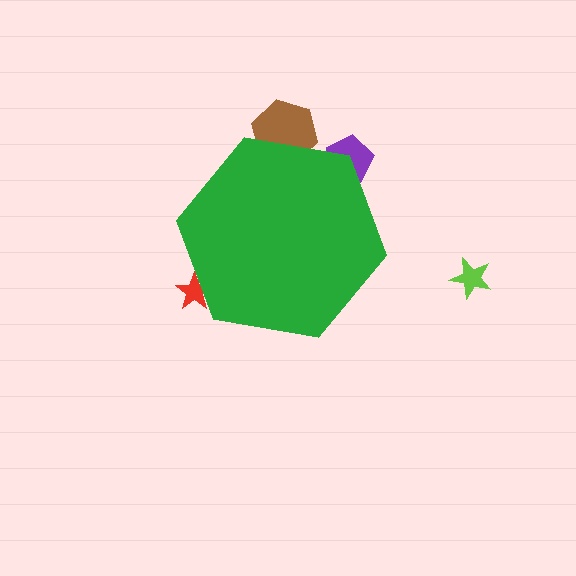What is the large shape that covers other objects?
A green hexagon.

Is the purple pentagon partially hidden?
Yes, the purple pentagon is partially hidden behind the green hexagon.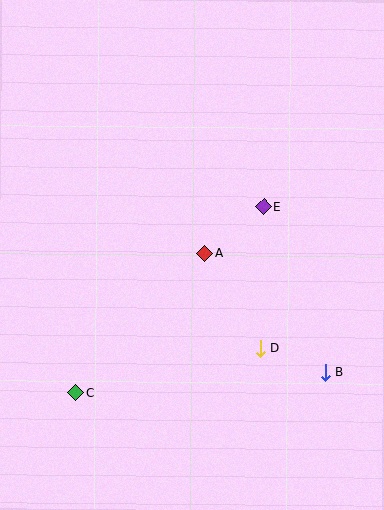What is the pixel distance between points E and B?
The distance between E and B is 177 pixels.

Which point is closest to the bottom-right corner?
Point B is closest to the bottom-right corner.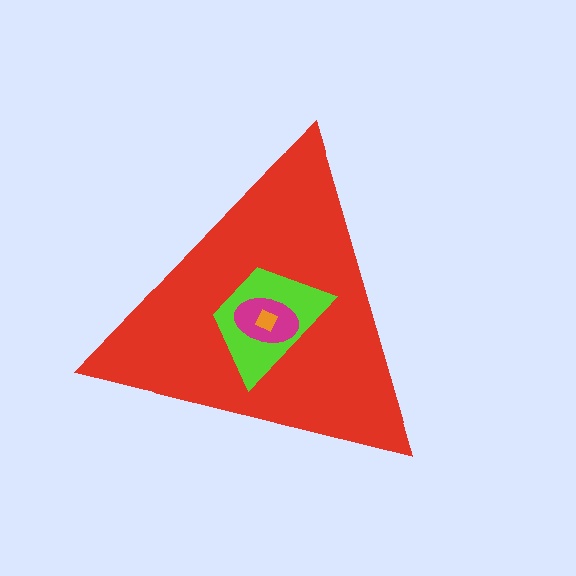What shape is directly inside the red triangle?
The lime trapezoid.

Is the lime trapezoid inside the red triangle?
Yes.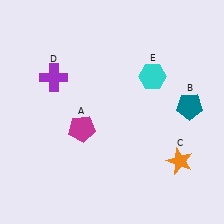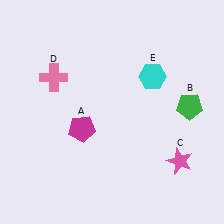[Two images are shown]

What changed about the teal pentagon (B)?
In Image 1, B is teal. In Image 2, it changed to green.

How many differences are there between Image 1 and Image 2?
There are 3 differences between the two images.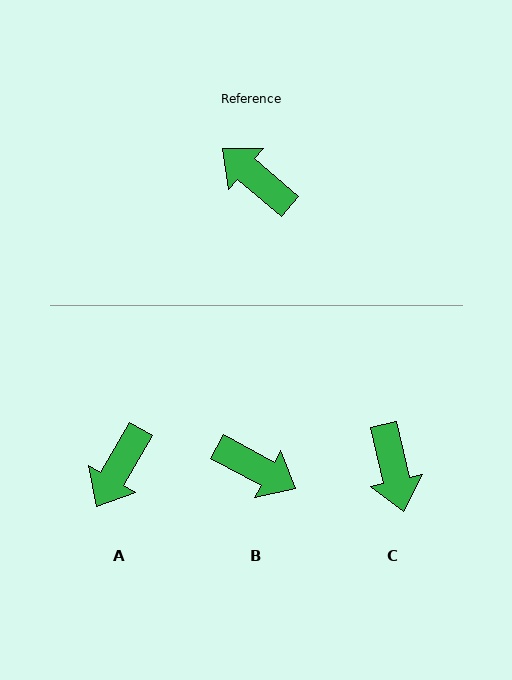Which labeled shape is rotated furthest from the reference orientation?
B, about 168 degrees away.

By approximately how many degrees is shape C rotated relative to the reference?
Approximately 144 degrees counter-clockwise.